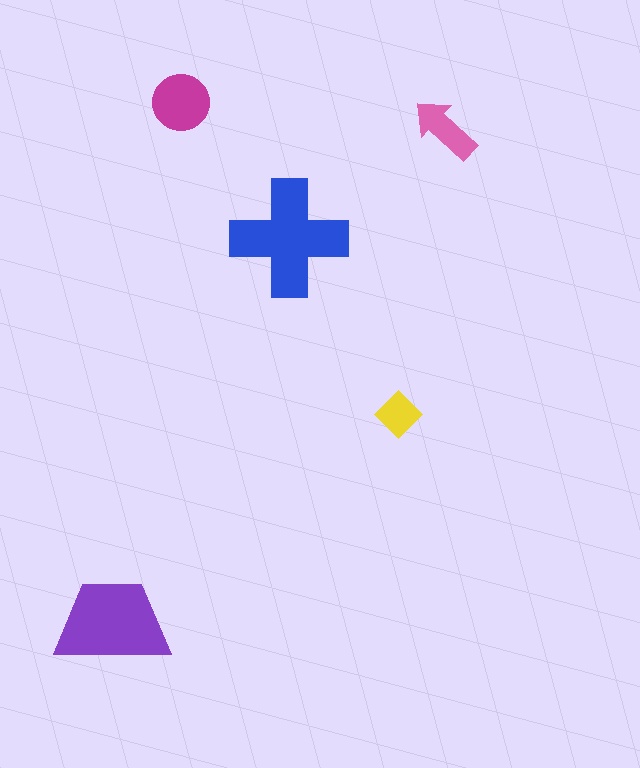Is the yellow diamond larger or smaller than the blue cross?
Smaller.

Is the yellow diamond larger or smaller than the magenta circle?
Smaller.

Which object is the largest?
The blue cross.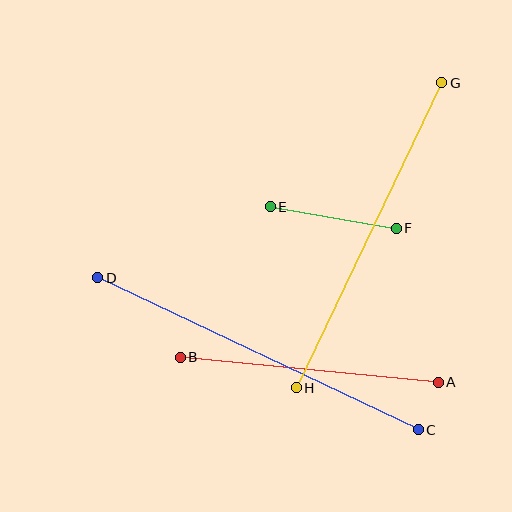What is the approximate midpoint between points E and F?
The midpoint is at approximately (333, 218) pixels.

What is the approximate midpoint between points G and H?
The midpoint is at approximately (369, 235) pixels.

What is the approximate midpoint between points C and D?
The midpoint is at approximately (258, 354) pixels.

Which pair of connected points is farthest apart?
Points C and D are farthest apart.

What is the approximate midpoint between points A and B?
The midpoint is at approximately (309, 370) pixels.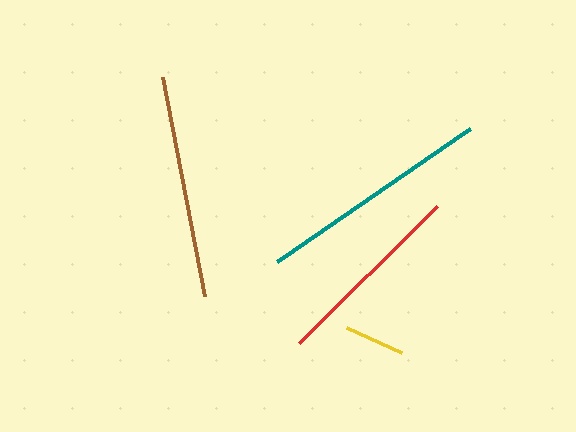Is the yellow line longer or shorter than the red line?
The red line is longer than the yellow line.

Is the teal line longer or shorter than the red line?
The teal line is longer than the red line.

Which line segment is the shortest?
The yellow line is the shortest at approximately 61 pixels.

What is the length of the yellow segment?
The yellow segment is approximately 61 pixels long.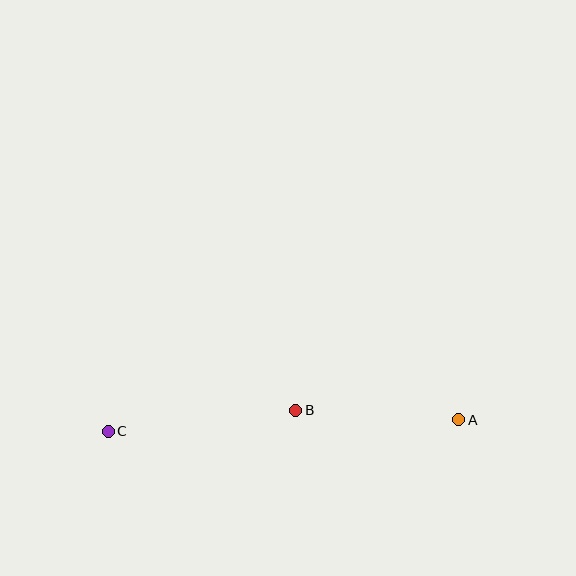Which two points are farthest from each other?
Points A and C are farthest from each other.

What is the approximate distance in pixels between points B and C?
The distance between B and C is approximately 188 pixels.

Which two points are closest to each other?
Points A and B are closest to each other.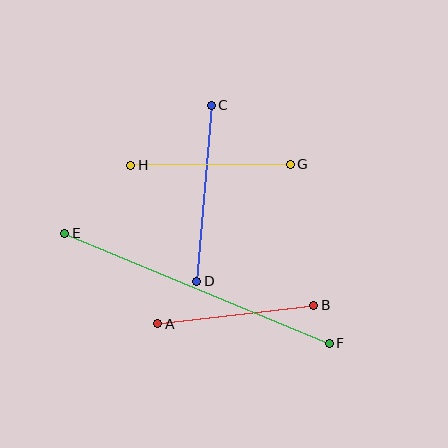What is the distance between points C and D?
The distance is approximately 176 pixels.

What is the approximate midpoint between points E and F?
The midpoint is at approximately (197, 288) pixels.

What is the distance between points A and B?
The distance is approximately 157 pixels.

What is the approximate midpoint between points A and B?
The midpoint is at approximately (236, 315) pixels.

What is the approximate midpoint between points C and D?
The midpoint is at approximately (204, 193) pixels.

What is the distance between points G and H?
The distance is approximately 159 pixels.